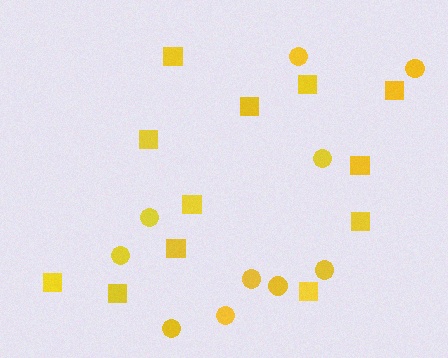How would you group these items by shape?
There are 2 groups: one group of squares (12) and one group of circles (10).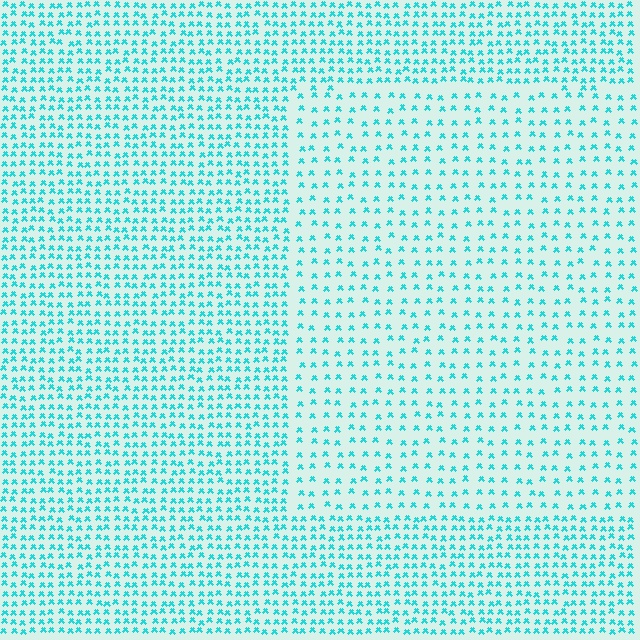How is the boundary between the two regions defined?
The boundary is defined by a change in element density (approximately 1.9x ratio). All elements are the same color, size, and shape.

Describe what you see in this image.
The image contains small cyan elements arranged at two different densities. A rectangle-shaped region is visible where the elements are less densely packed than the surrounding area.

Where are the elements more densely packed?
The elements are more densely packed outside the rectangle boundary.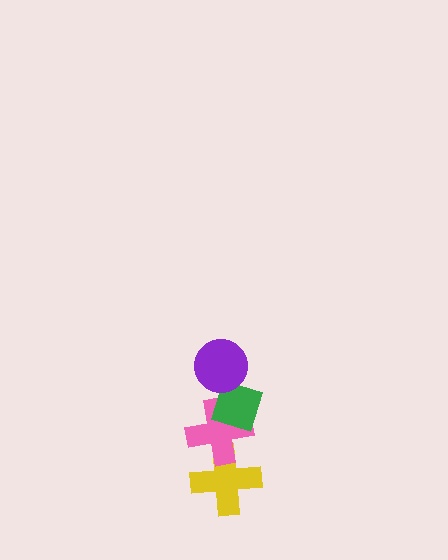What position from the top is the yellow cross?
The yellow cross is 4th from the top.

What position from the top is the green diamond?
The green diamond is 2nd from the top.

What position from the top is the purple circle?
The purple circle is 1st from the top.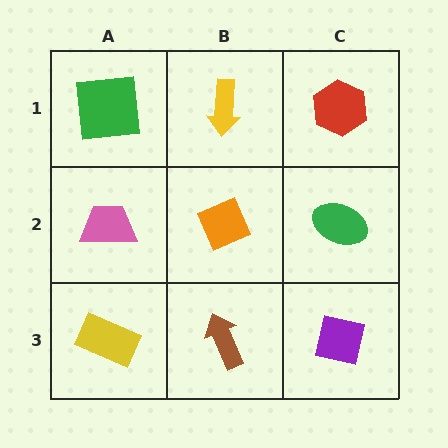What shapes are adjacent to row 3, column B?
An orange diamond (row 2, column B), a yellow rectangle (row 3, column A), a purple square (row 3, column C).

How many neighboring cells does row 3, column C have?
2.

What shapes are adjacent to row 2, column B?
A yellow arrow (row 1, column B), a brown arrow (row 3, column B), a pink trapezoid (row 2, column A), a green ellipse (row 2, column C).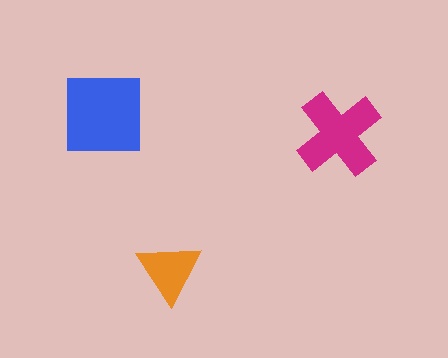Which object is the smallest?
The orange triangle.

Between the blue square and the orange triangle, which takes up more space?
The blue square.